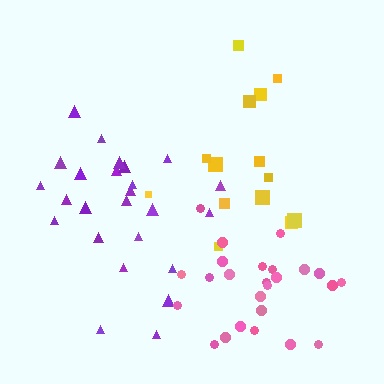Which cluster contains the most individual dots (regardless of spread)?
Purple (25).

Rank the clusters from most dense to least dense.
pink, purple, yellow.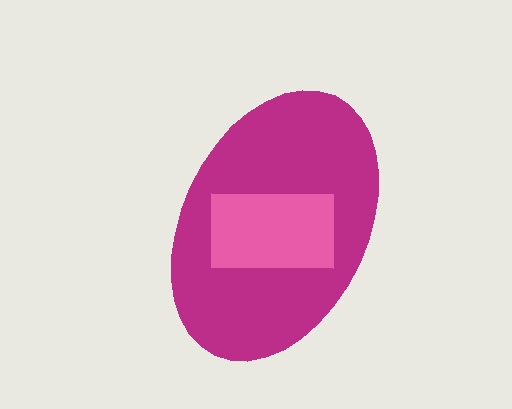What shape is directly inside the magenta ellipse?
The pink rectangle.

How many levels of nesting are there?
2.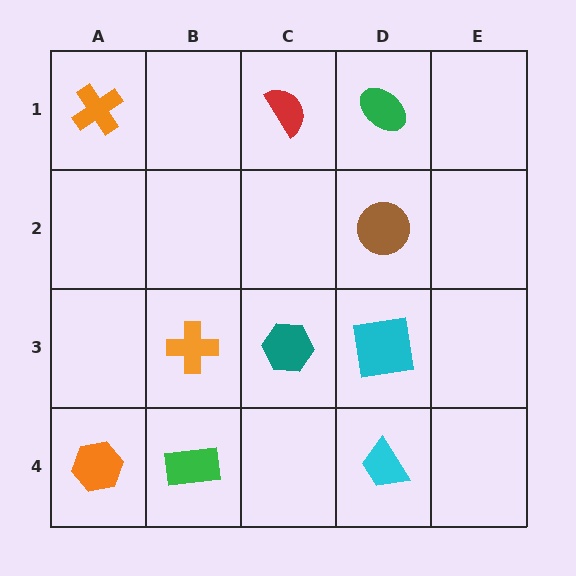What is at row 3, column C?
A teal hexagon.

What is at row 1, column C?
A red semicircle.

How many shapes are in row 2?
1 shape.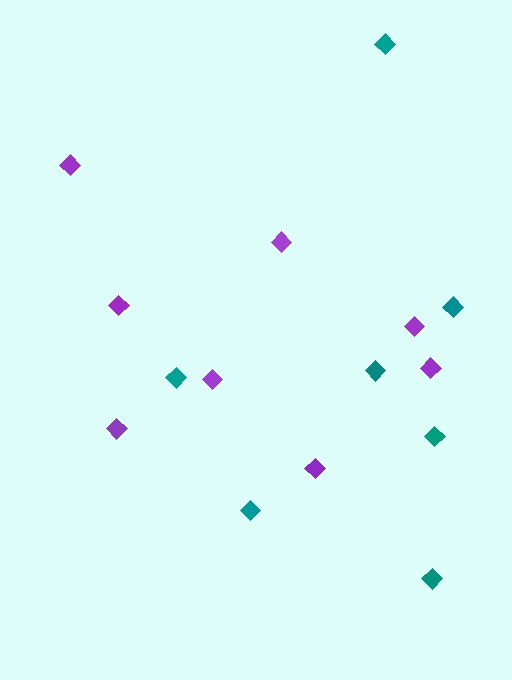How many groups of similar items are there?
There are 2 groups: one group of purple diamonds (8) and one group of teal diamonds (7).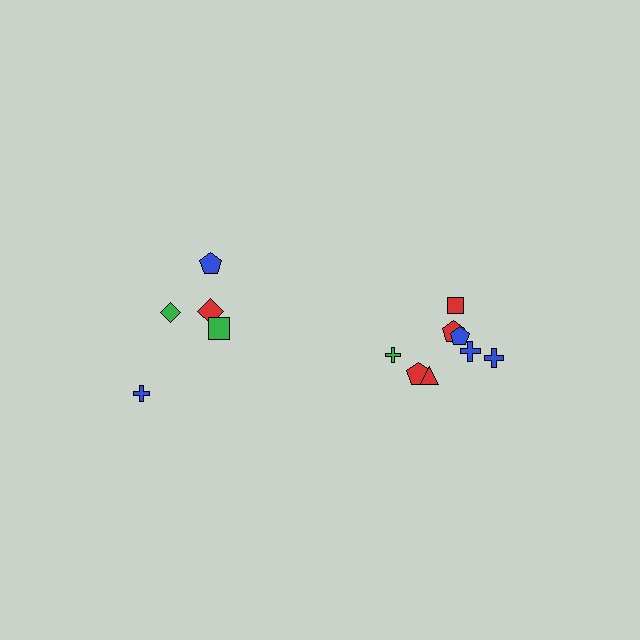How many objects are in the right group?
There are 8 objects.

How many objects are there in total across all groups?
There are 13 objects.